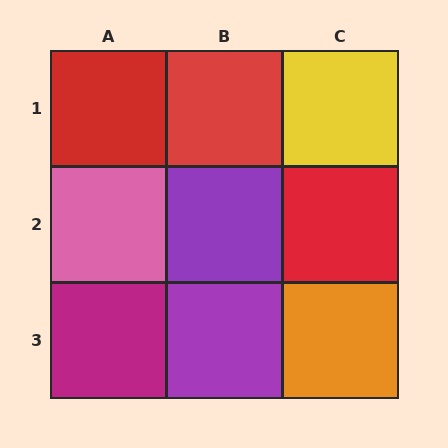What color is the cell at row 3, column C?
Orange.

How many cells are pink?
1 cell is pink.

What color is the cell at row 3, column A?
Magenta.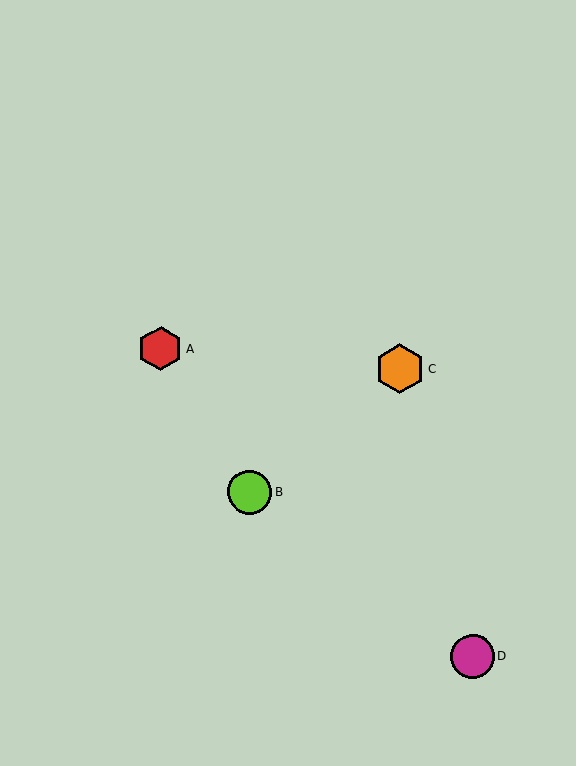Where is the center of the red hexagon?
The center of the red hexagon is at (161, 348).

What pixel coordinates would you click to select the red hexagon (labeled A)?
Click at (161, 348) to select the red hexagon A.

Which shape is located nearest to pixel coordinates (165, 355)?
The red hexagon (labeled A) at (161, 348) is nearest to that location.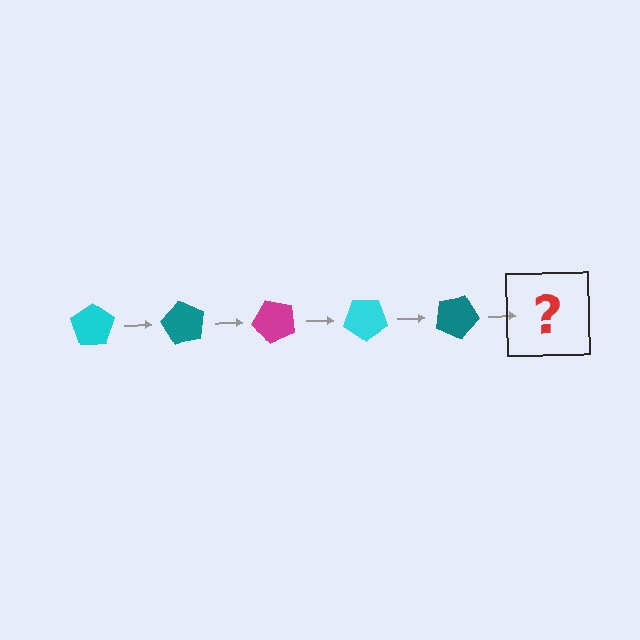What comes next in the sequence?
The next element should be a magenta pentagon, rotated 300 degrees from the start.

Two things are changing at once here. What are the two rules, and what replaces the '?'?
The two rules are that it rotates 60 degrees each step and the color cycles through cyan, teal, and magenta. The '?' should be a magenta pentagon, rotated 300 degrees from the start.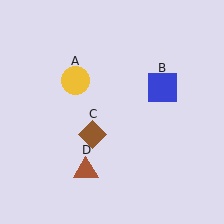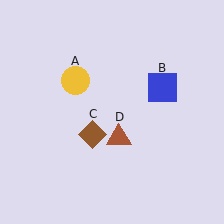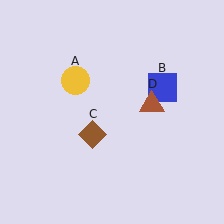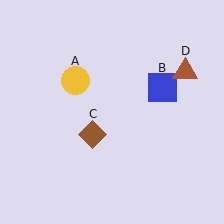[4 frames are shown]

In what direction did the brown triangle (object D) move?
The brown triangle (object D) moved up and to the right.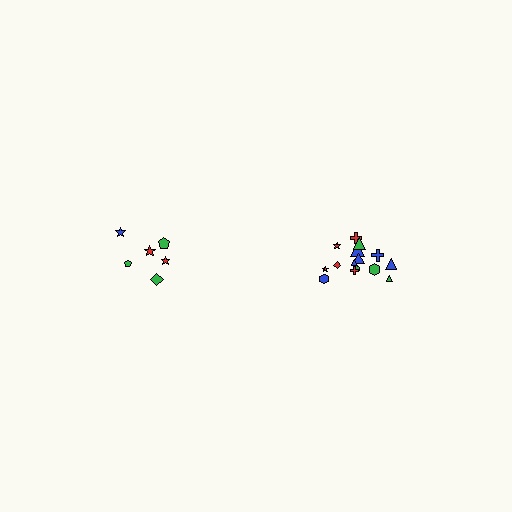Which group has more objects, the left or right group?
The right group.